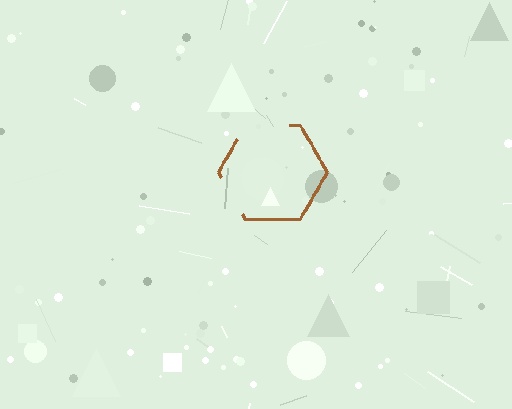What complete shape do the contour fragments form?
The contour fragments form a hexagon.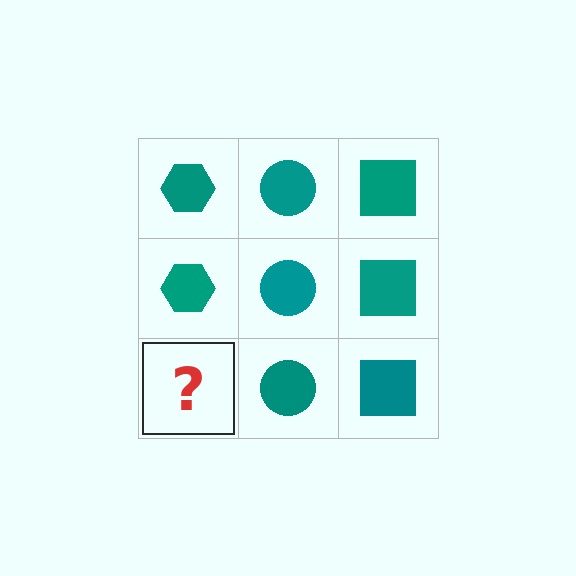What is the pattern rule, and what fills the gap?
The rule is that each column has a consistent shape. The gap should be filled with a teal hexagon.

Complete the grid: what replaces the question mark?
The question mark should be replaced with a teal hexagon.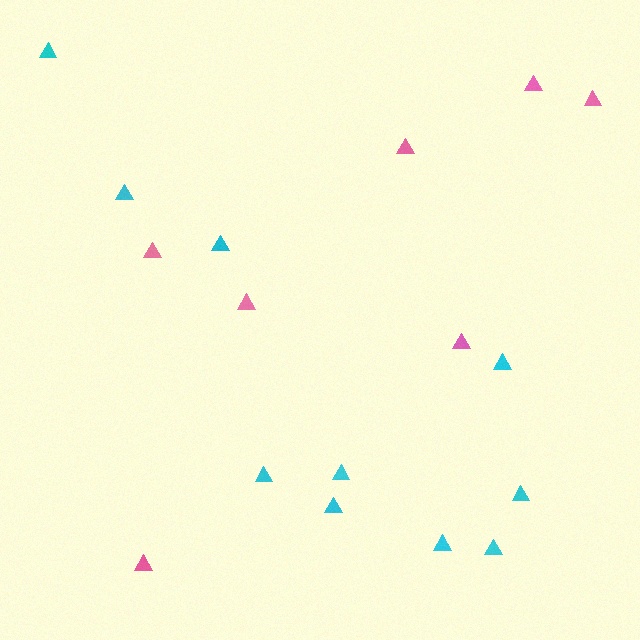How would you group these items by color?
There are 2 groups: one group of pink triangles (7) and one group of cyan triangles (10).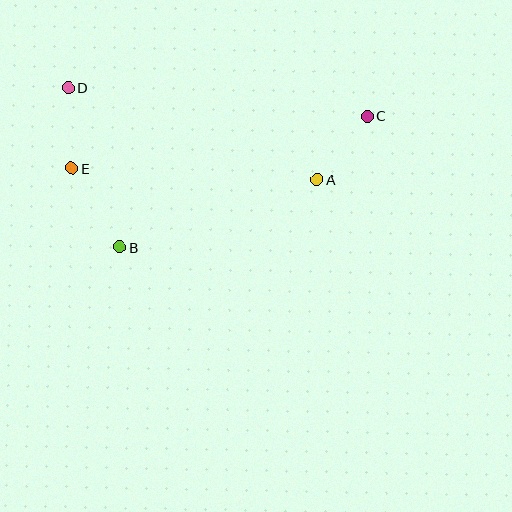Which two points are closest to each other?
Points A and C are closest to each other.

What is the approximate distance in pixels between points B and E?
The distance between B and E is approximately 93 pixels.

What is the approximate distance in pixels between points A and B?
The distance between A and B is approximately 209 pixels.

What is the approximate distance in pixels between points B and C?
The distance between B and C is approximately 280 pixels.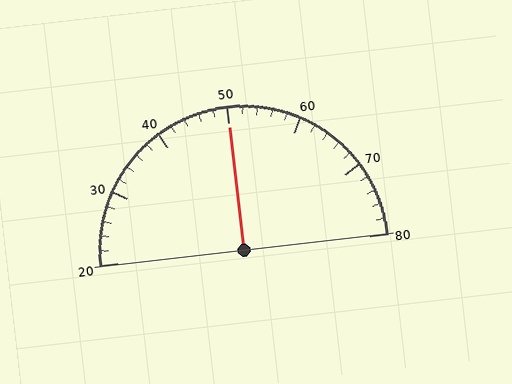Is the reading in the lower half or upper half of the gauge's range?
The reading is in the upper half of the range (20 to 80).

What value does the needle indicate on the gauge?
The needle indicates approximately 50.